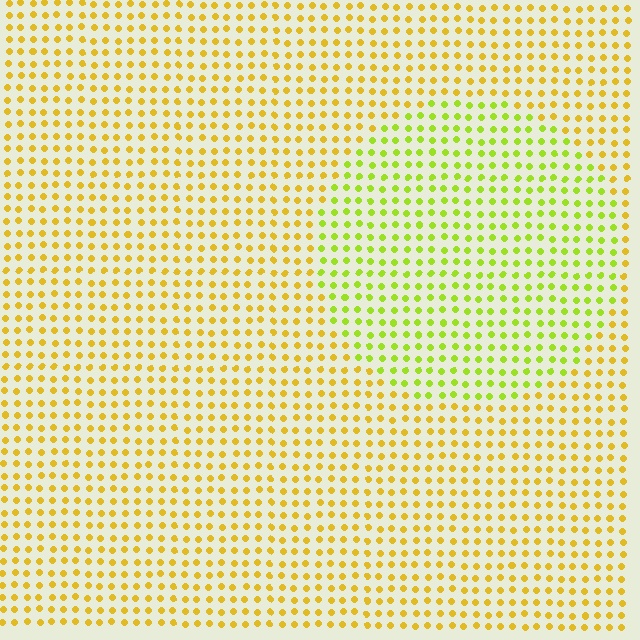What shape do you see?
I see a circle.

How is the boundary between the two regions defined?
The boundary is defined purely by a slight shift in hue (about 35 degrees). Spacing, size, and orientation are identical on both sides.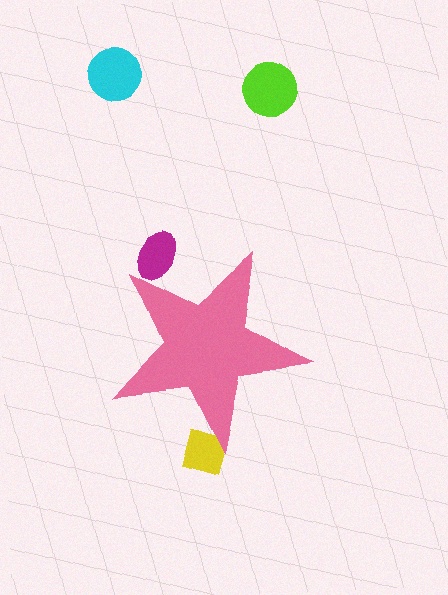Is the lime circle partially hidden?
No, the lime circle is fully visible.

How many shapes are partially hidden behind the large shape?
2 shapes are partially hidden.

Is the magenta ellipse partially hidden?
Yes, the magenta ellipse is partially hidden behind the pink star.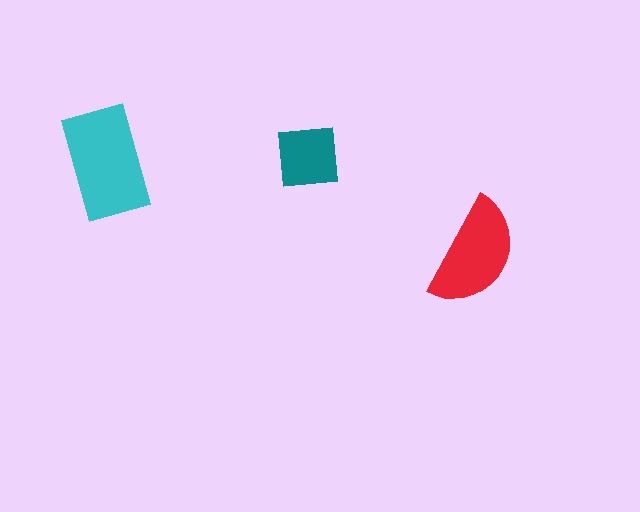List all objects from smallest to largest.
The teal square, the red semicircle, the cyan rectangle.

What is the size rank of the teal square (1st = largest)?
3rd.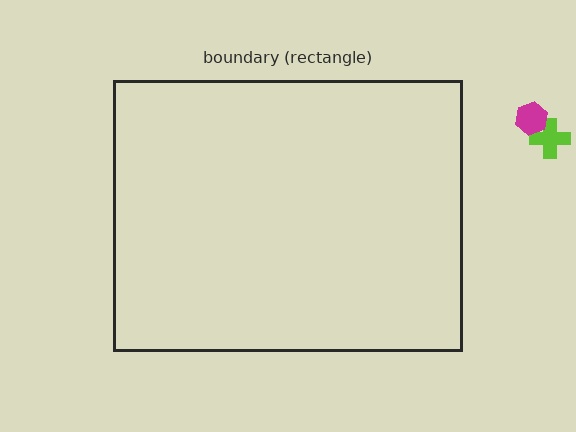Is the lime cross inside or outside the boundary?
Outside.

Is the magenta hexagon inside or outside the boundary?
Outside.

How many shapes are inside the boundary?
0 inside, 2 outside.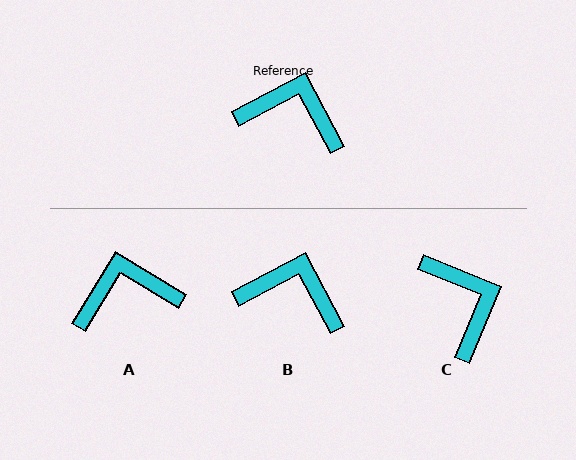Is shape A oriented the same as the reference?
No, it is off by about 31 degrees.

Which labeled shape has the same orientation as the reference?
B.